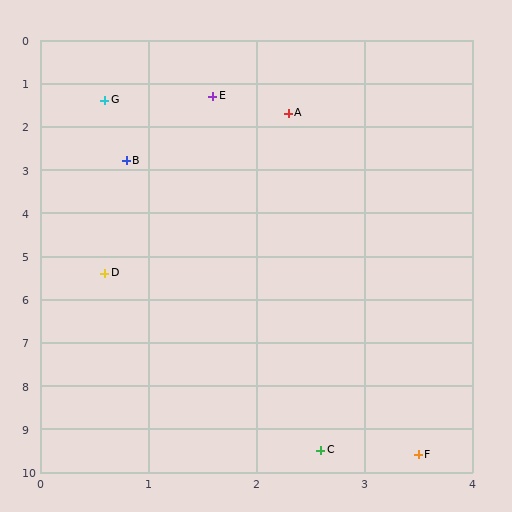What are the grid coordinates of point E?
Point E is at approximately (1.6, 1.3).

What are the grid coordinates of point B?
Point B is at approximately (0.8, 2.8).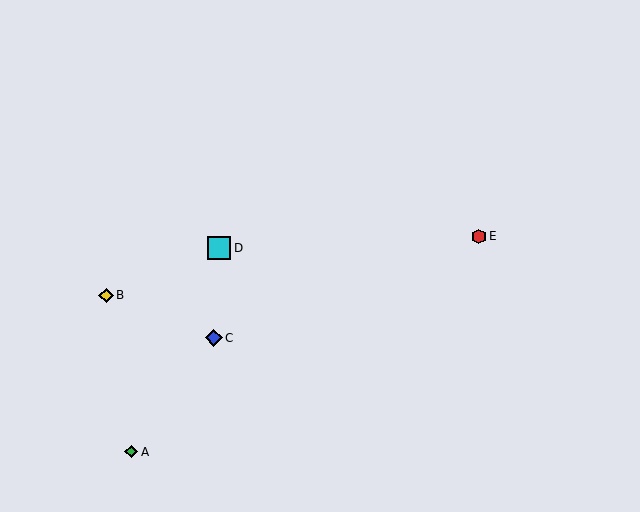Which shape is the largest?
The cyan square (labeled D) is the largest.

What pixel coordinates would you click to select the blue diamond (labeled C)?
Click at (214, 338) to select the blue diamond C.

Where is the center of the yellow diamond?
The center of the yellow diamond is at (106, 295).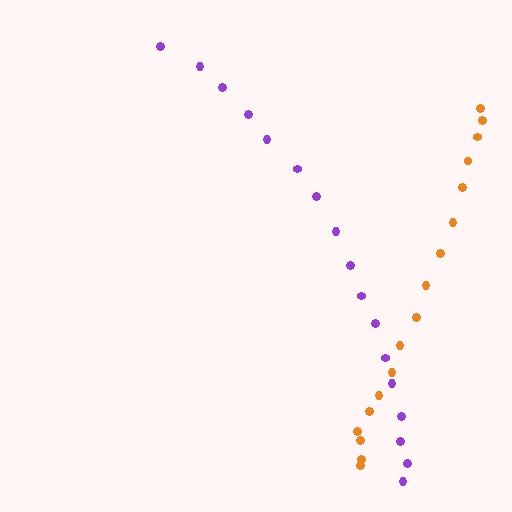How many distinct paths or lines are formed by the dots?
There are 2 distinct paths.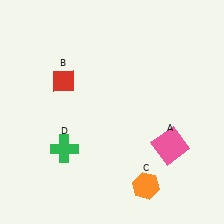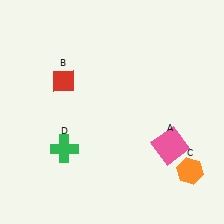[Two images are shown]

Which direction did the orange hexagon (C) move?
The orange hexagon (C) moved right.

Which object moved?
The orange hexagon (C) moved right.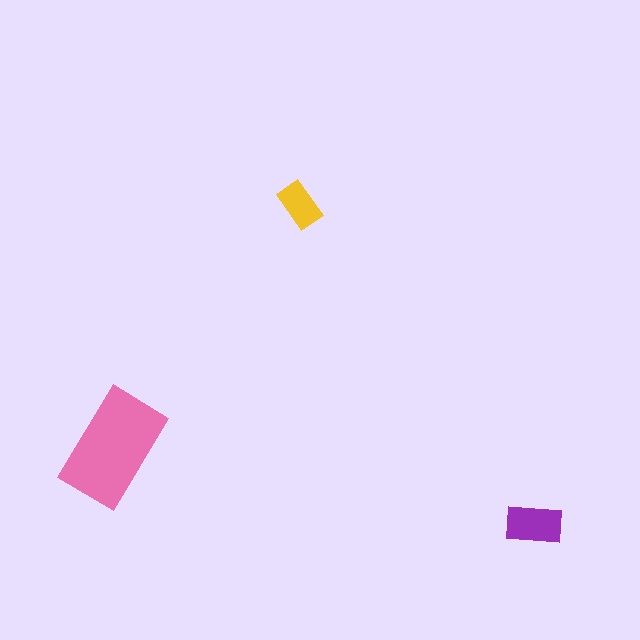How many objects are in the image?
There are 3 objects in the image.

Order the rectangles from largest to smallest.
the pink one, the purple one, the yellow one.